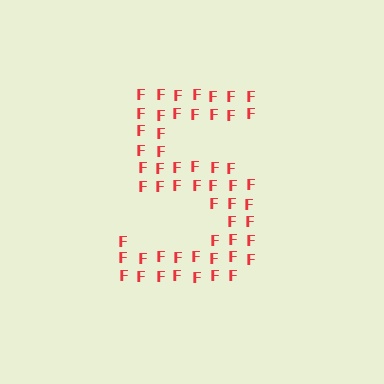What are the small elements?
The small elements are letter F's.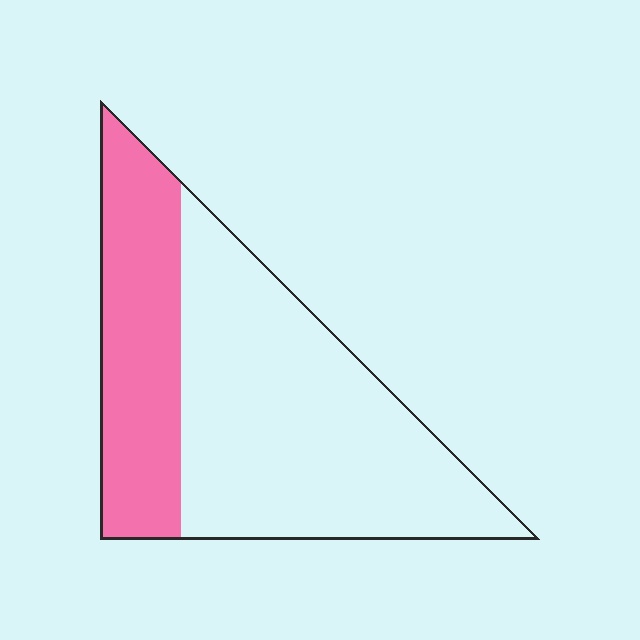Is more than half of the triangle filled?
No.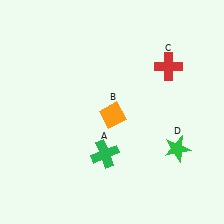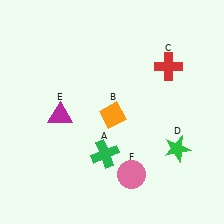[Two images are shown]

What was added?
A magenta triangle (E), a pink circle (F) were added in Image 2.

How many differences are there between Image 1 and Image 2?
There are 2 differences between the two images.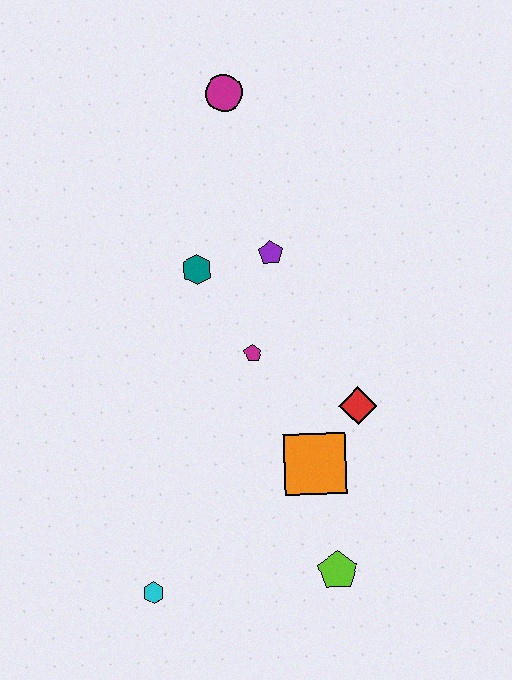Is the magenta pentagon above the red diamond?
Yes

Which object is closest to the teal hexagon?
The purple pentagon is closest to the teal hexagon.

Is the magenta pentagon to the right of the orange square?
No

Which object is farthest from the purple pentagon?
The cyan hexagon is farthest from the purple pentagon.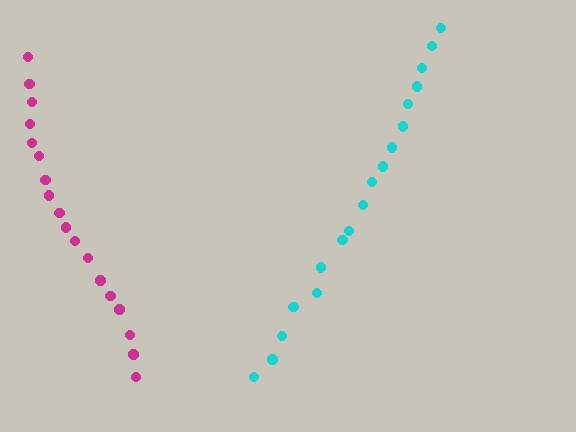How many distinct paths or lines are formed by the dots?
There are 2 distinct paths.